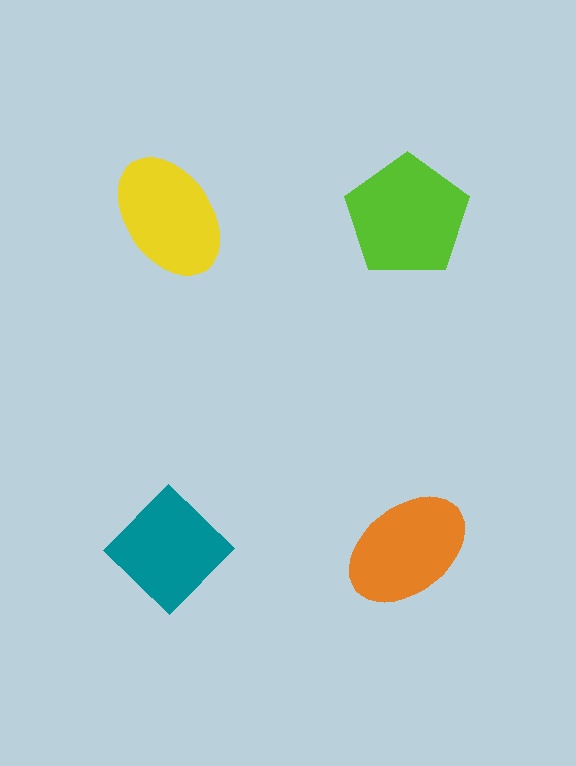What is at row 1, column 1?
A yellow ellipse.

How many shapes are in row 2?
2 shapes.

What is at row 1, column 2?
A lime pentagon.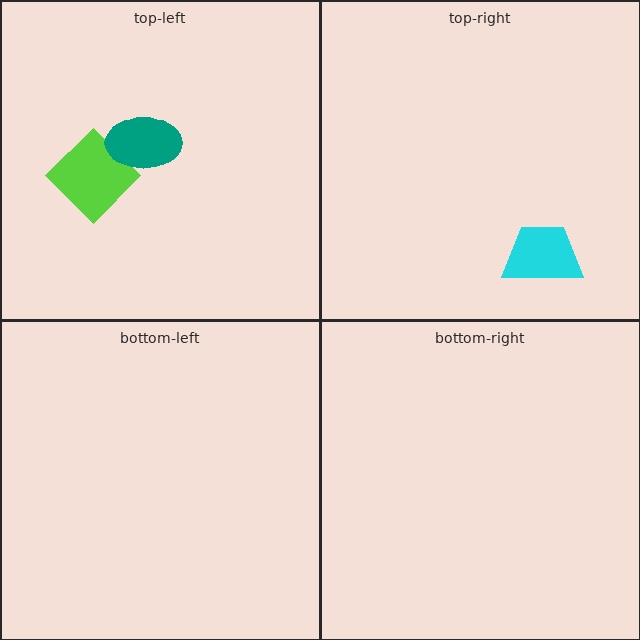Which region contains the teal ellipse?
The top-left region.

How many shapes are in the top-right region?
1.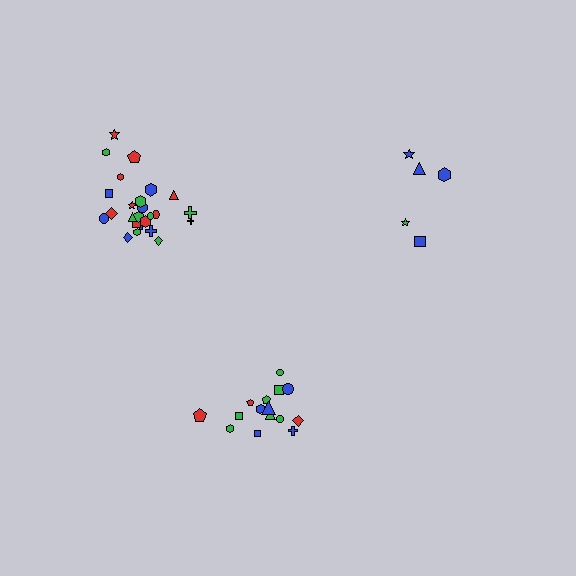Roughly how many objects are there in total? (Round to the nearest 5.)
Roughly 45 objects in total.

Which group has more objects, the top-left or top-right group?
The top-left group.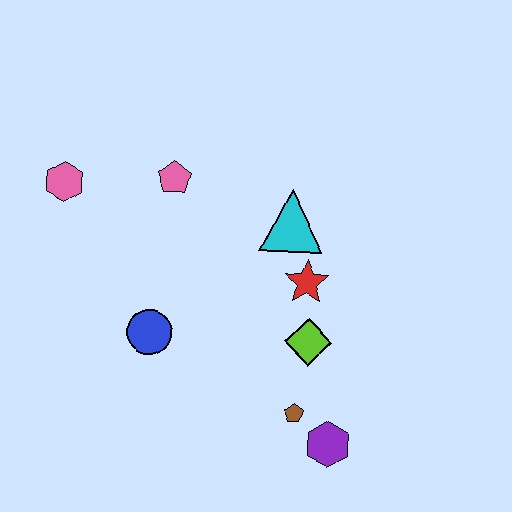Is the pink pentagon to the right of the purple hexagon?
No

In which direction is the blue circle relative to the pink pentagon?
The blue circle is below the pink pentagon.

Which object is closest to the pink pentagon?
The pink hexagon is closest to the pink pentagon.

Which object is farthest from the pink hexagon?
The purple hexagon is farthest from the pink hexagon.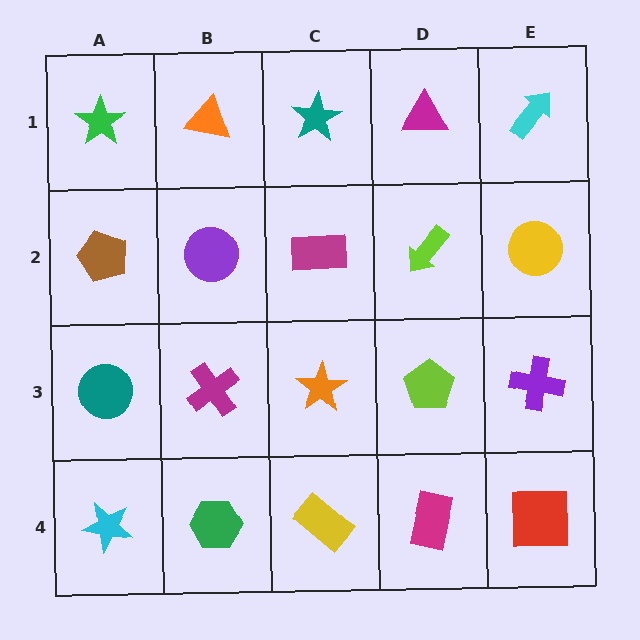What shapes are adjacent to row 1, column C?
A magenta rectangle (row 2, column C), an orange triangle (row 1, column B), a magenta triangle (row 1, column D).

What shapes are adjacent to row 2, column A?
A green star (row 1, column A), a teal circle (row 3, column A), a purple circle (row 2, column B).